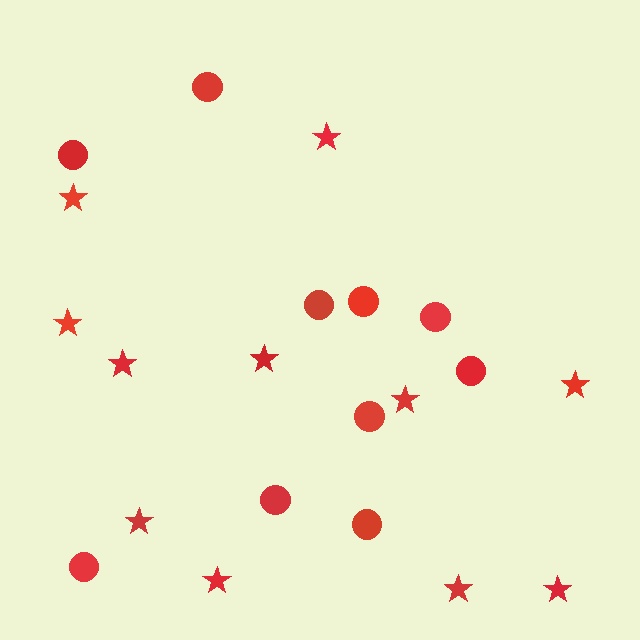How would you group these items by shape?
There are 2 groups: one group of stars (11) and one group of circles (10).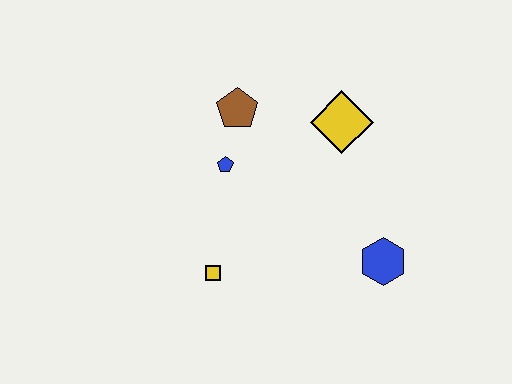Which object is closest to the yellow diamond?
The brown pentagon is closest to the yellow diamond.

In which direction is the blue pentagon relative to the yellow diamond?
The blue pentagon is to the left of the yellow diamond.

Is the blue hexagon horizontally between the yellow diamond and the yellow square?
No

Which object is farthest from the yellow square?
The yellow diamond is farthest from the yellow square.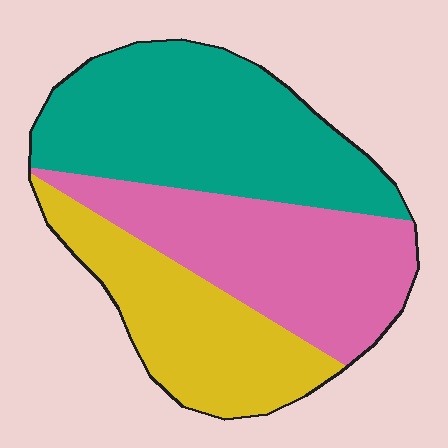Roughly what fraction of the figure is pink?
Pink covers around 35% of the figure.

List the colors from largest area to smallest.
From largest to smallest: teal, pink, yellow.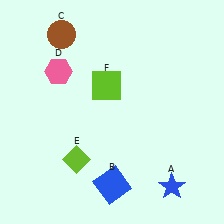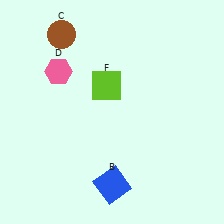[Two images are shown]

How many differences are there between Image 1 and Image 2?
There are 2 differences between the two images.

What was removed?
The lime diamond (E), the blue star (A) were removed in Image 2.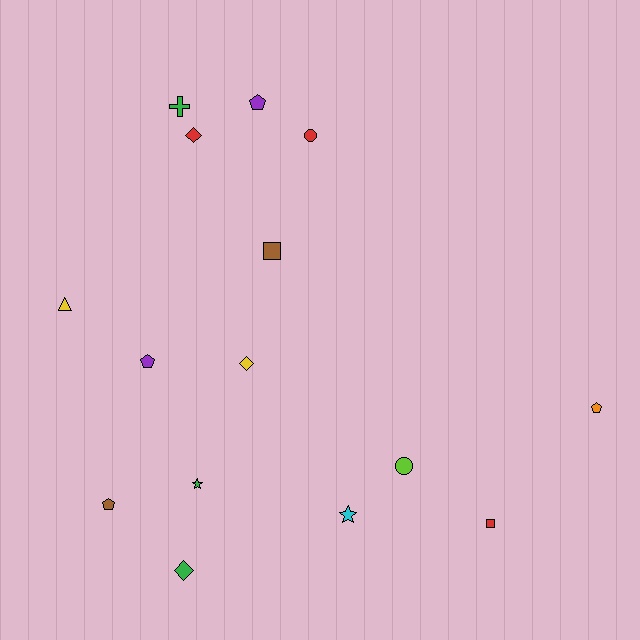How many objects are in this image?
There are 15 objects.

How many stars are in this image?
There are 2 stars.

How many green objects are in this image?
There are 3 green objects.